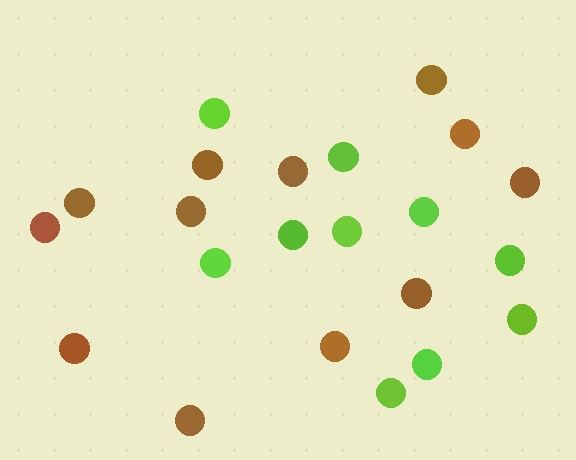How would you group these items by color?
There are 2 groups: one group of brown circles (12) and one group of lime circles (10).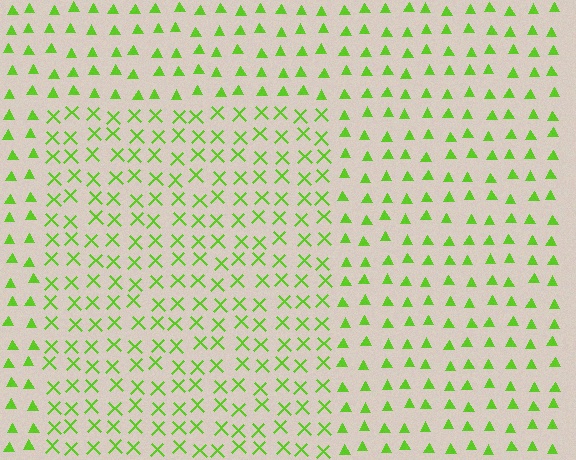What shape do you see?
I see a rectangle.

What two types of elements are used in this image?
The image uses X marks inside the rectangle region and triangles outside it.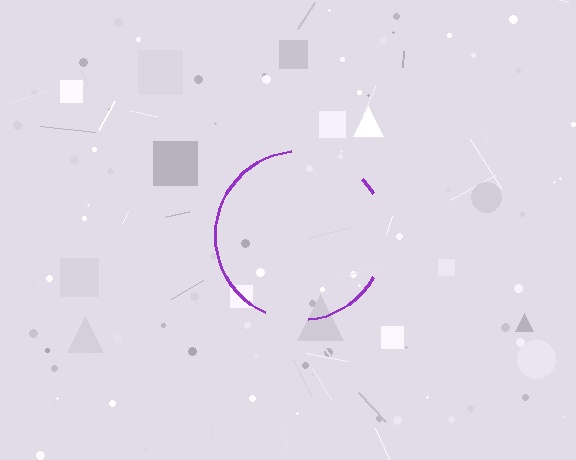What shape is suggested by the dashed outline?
The dashed outline suggests a circle.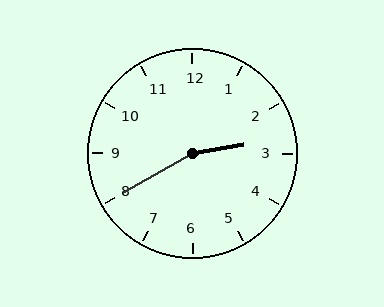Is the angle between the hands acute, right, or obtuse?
It is obtuse.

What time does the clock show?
2:40.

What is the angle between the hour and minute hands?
Approximately 160 degrees.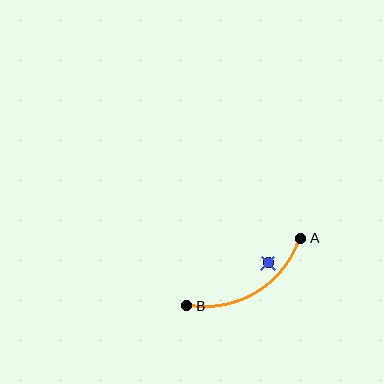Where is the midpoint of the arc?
The arc midpoint is the point on the curve farthest from the straight line joining A and B. It sits below that line.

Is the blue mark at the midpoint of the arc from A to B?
No — the blue mark does not lie on the arc at all. It sits slightly inside the curve.